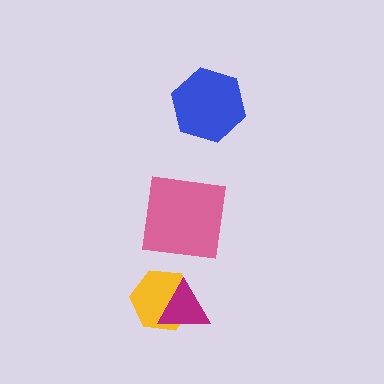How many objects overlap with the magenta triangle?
1 object overlaps with the magenta triangle.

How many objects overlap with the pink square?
0 objects overlap with the pink square.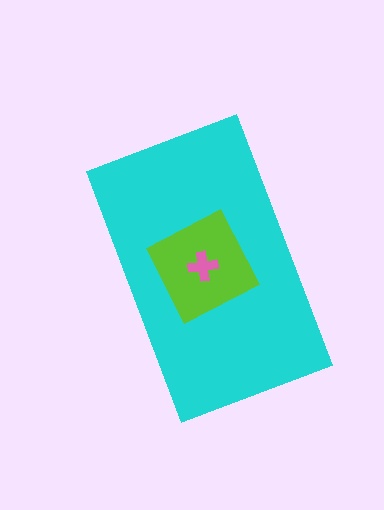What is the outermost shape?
The cyan rectangle.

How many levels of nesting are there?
3.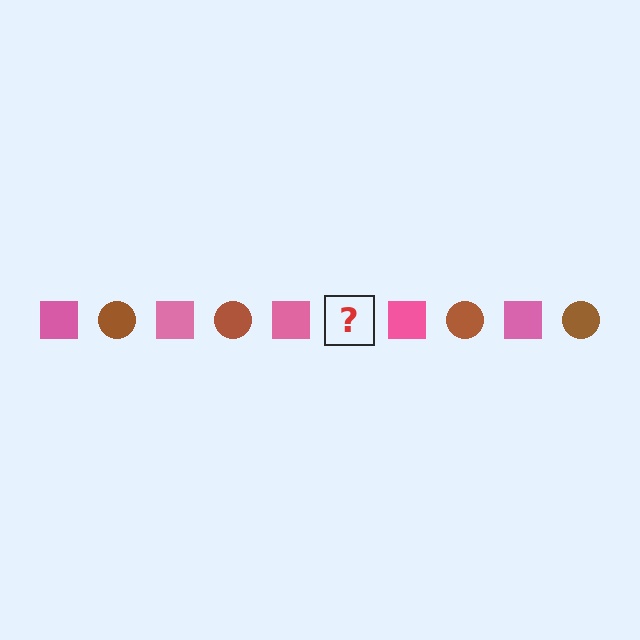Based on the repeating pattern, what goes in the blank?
The blank should be a brown circle.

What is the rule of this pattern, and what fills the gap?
The rule is that the pattern alternates between pink square and brown circle. The gap should be filled with a brown circle.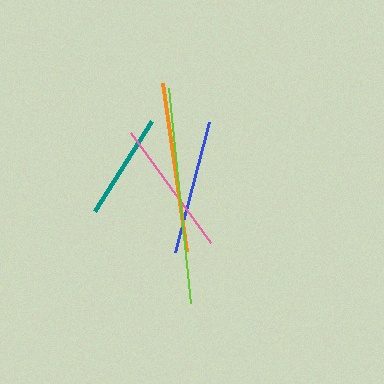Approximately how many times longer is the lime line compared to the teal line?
The lime line is approximately 2.0 times the length of the teal line.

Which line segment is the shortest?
The teal line is the shortest at approximately 106 pixels.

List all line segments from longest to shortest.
From longest to shortest: lime, orange, pink, blue, teal.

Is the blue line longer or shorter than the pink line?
The pink line is longer than the blue line.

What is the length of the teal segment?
The teal segment is approximately 106 pixels long.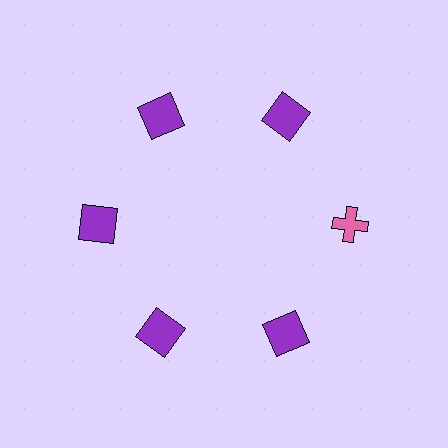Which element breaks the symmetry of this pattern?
The pink cross at roughly the 3 o'clock position breaks the symmetry. All other shapes are purple squares.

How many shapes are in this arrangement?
There are 6 shapes arranged in a ring pattern.